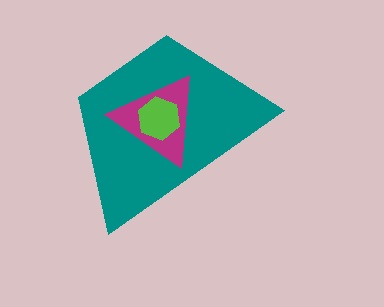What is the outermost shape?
The teal trapezoid.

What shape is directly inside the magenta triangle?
The lime hexagon.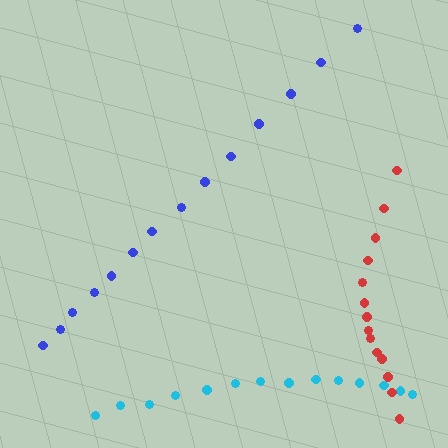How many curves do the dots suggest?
There are 3 distinct paths.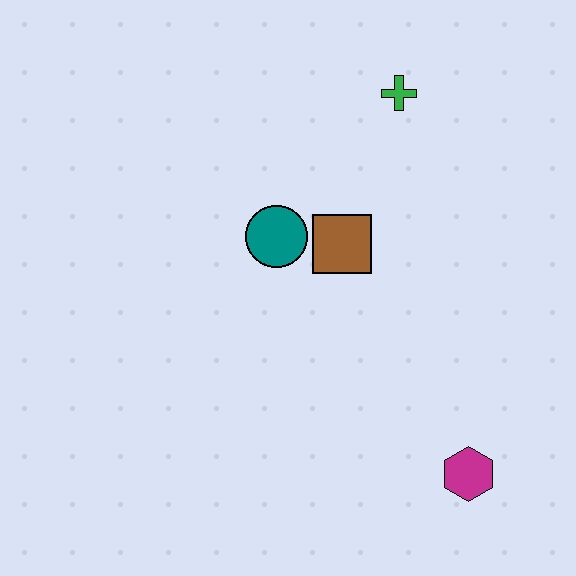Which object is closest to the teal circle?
The brown square is closest to the teal circle.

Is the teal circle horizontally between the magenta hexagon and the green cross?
No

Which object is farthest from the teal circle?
The magenta hexagon is farthest from the teal circle.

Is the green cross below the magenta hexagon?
No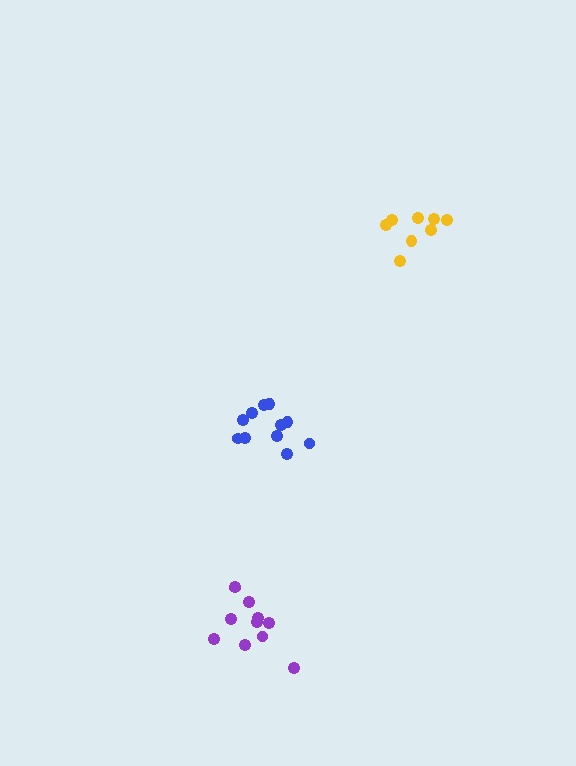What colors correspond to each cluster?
The clusters are colored: blue, yellow, purple.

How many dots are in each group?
Group 1: 11 dots, Group 2: 8 dots, Group 3: 11 dots (30 total).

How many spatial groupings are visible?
There are 3 spatial groupings.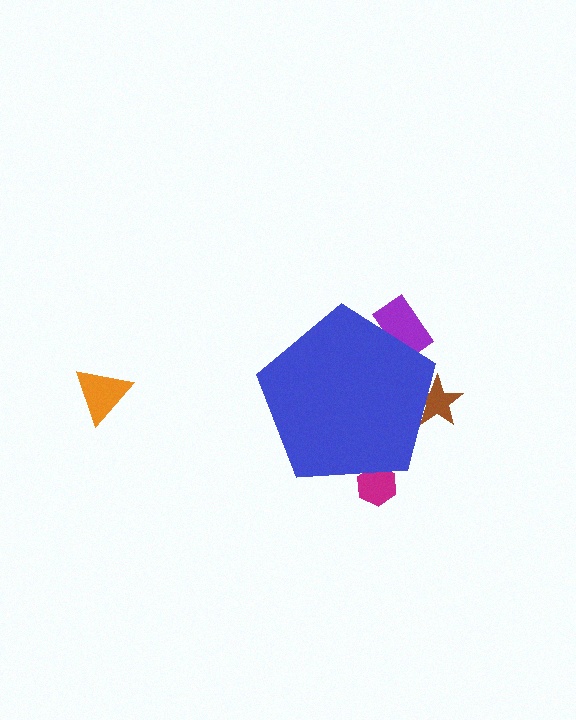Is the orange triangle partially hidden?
No, the orange triangle is fully visible.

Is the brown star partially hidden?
Yes, the brown star is partially hidden behind the blue pentagon.